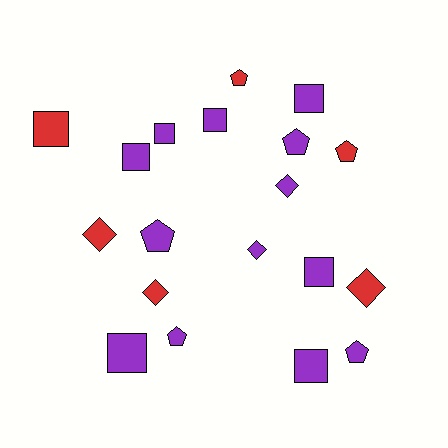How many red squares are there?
There is 1 red square.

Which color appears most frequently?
Purple, with 13 objects.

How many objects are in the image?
There are 19 objects.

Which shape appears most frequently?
Square, with 8 objects.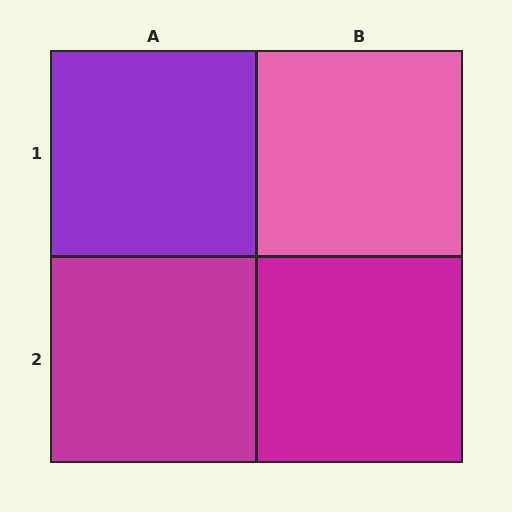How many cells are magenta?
2 cells are magenta.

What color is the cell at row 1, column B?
Pink.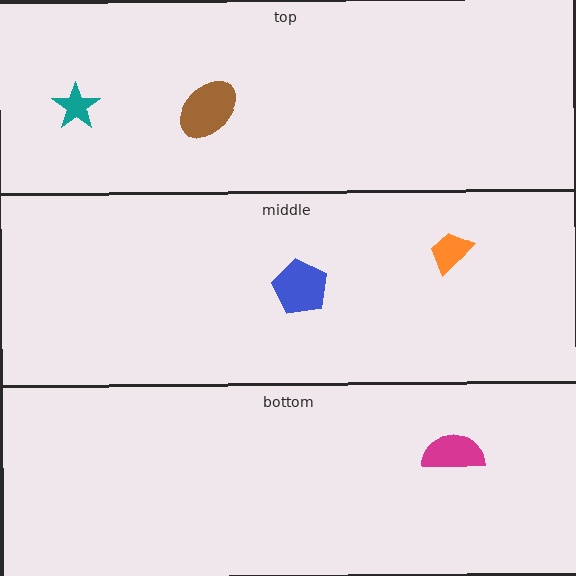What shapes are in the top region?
The brown ellipse, the teal star.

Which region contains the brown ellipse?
The top region.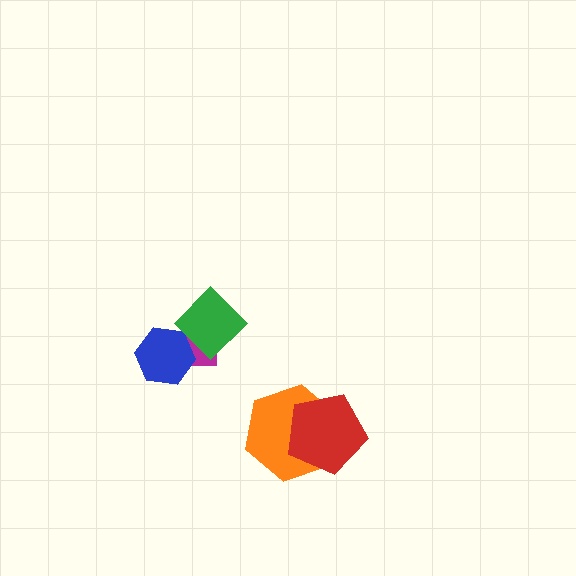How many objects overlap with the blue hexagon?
2 objects overlap with the blue hexagon.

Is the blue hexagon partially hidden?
Yes, it is partially covered by another shape.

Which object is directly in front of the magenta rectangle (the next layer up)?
The blue hexagon is directly in front of the magenta rectangle.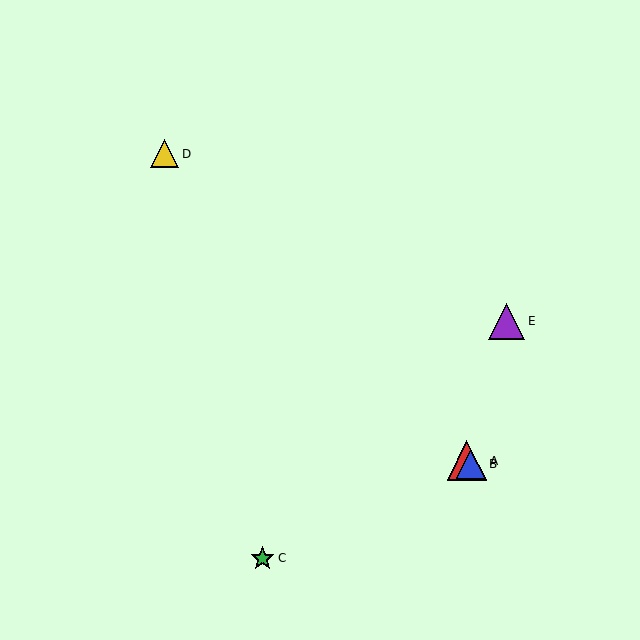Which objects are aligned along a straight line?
Objects A, B, D are aligned along a straight line.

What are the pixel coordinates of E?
Object E is at (507, 321).